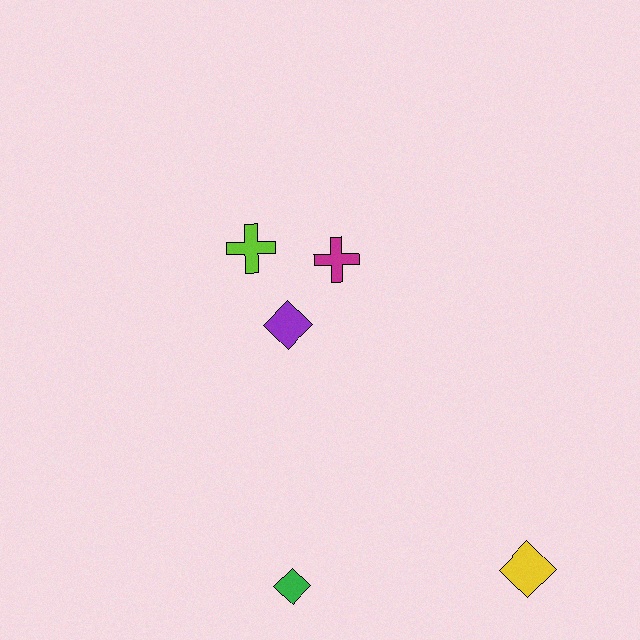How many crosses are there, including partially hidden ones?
There are 2 crosses.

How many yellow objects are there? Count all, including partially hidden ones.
There is 1 yellow object.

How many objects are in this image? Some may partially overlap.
There are 5 objects.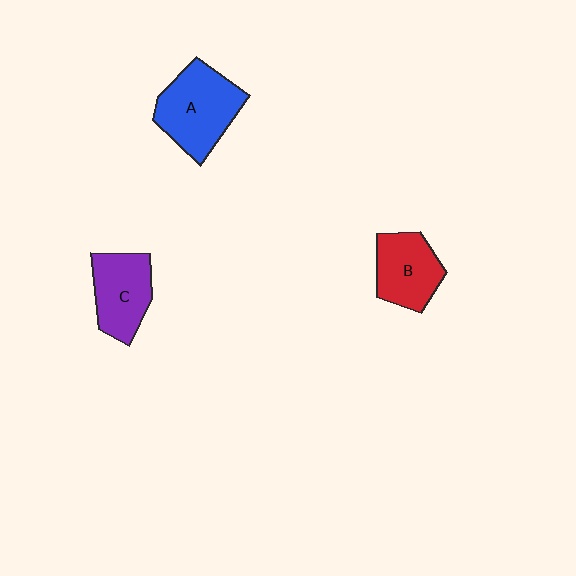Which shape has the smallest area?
Shape B (red).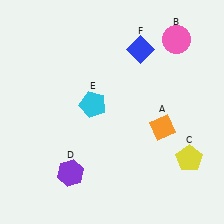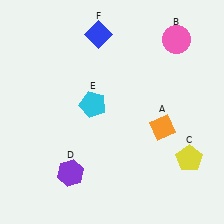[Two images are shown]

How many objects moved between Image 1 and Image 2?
1 object moved between the two images.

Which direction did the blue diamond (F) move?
The blue diamond (F) moved left.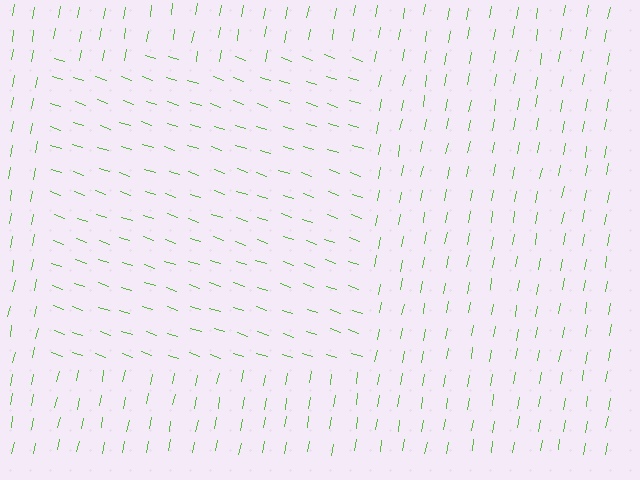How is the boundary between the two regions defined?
The boundary is defined purely by a change in line orientation (approximately 81 degrees difference). All lines are the same color and thickness.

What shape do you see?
I see a rectangle.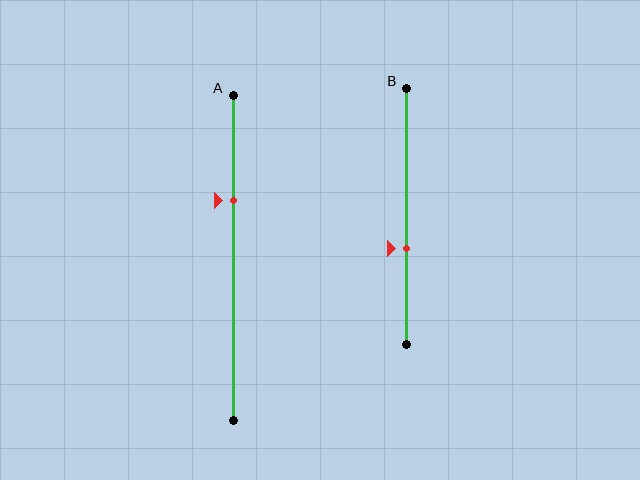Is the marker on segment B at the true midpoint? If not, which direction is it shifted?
No, the marker on segment B is shifted downward by about 13% of the segment length.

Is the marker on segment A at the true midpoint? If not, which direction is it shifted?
No, the marker on segment A is shifted upward by about 18% of the segment length.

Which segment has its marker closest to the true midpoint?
Segment B has its marker closest to the true midpoint.